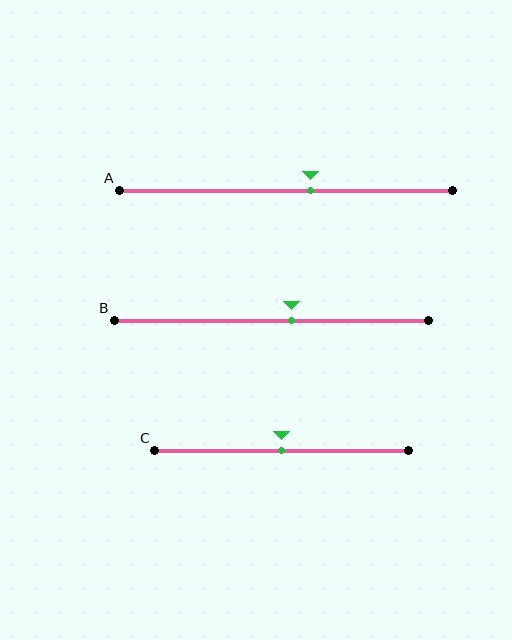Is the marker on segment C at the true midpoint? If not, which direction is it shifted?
Yes, the marker on segment C is at the true midpoint.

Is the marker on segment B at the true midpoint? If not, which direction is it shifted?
No, the marker on segment B is shifted to the right by about 6% of the segment length.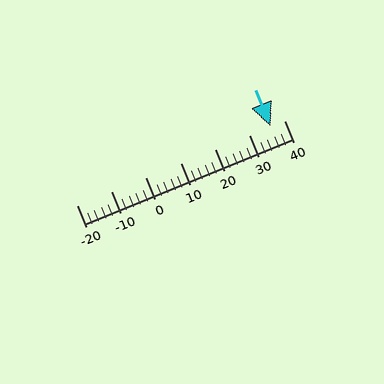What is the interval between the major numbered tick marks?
The major tick marks are spaced 10 units apart.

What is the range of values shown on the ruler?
The ruler shows values from -20 to 40.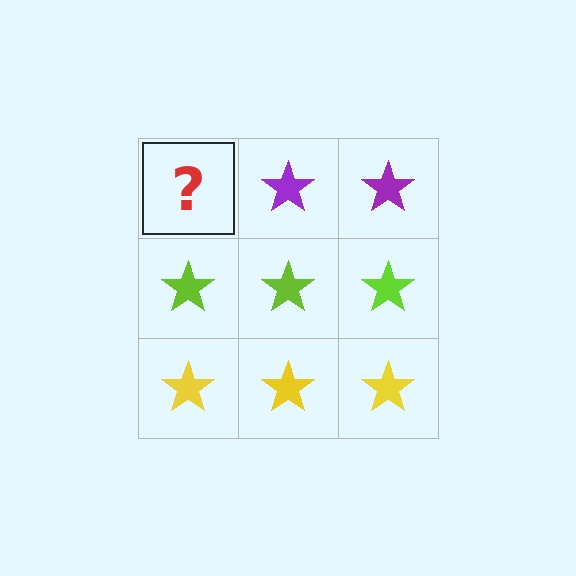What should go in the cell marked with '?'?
The missing cell should contain a purple star.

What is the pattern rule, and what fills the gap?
The rule is that each row has a consistent color. The gap should be filled with a purple star.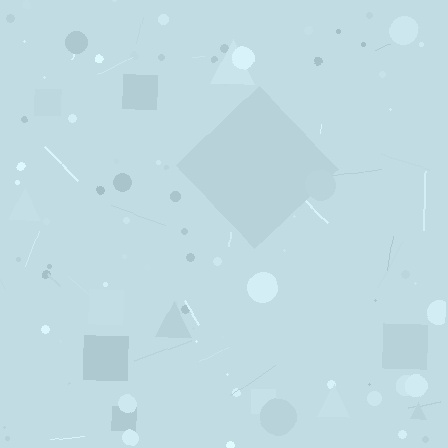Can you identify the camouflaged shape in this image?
The camouflaged shape is a diamond.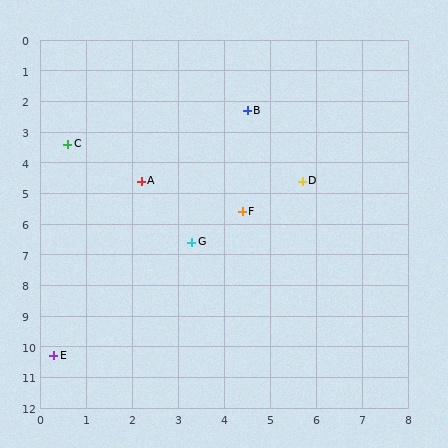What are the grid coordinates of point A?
Point A is at approximately (2.2, 4.6).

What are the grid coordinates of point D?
Point D is at approximately (5.7, 4.6).